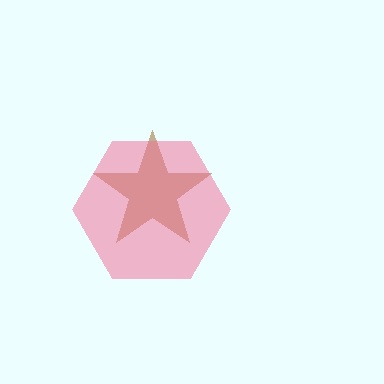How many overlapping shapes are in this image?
There are 2 overlapping shapes in the image.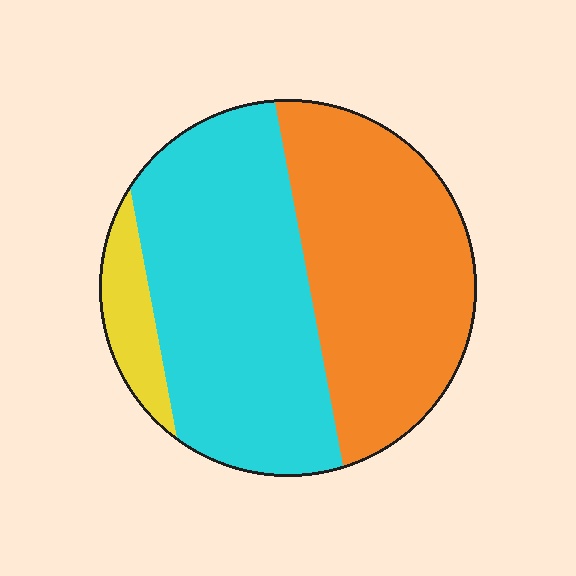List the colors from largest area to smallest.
From largest to smallest: cyan, orange, yellow.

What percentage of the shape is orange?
Orange covers 43% of the shape.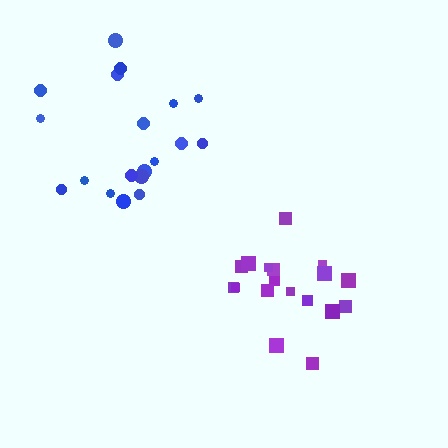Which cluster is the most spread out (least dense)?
Blue.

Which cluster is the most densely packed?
Purple.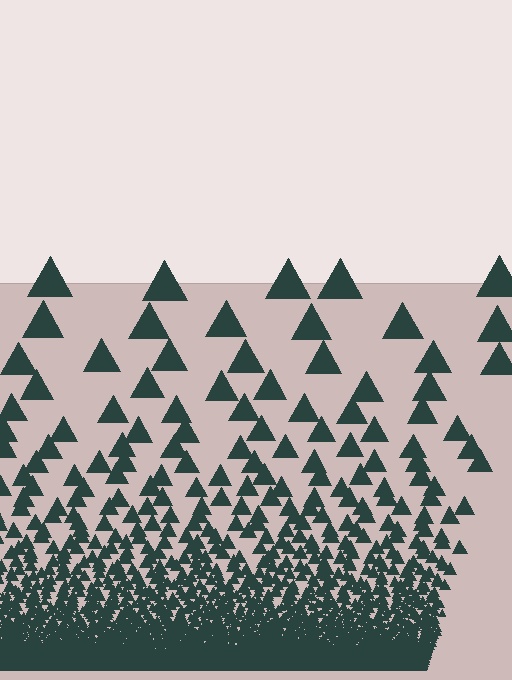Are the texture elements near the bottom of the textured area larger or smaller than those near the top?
Smaller. The gradient is inverted — elements near the bottom are smaller and denser.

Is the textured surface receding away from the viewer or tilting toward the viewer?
The surface appears to tilt toward the viewer. Texture elements get larger and sparser toward the top.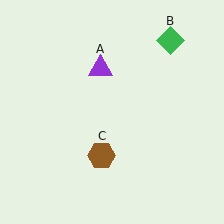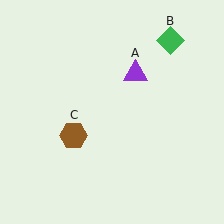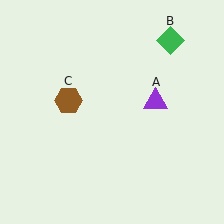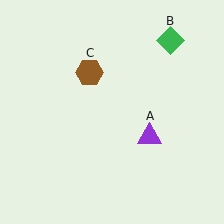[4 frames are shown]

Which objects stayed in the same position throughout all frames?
Green diamond (object B) remained stationary.